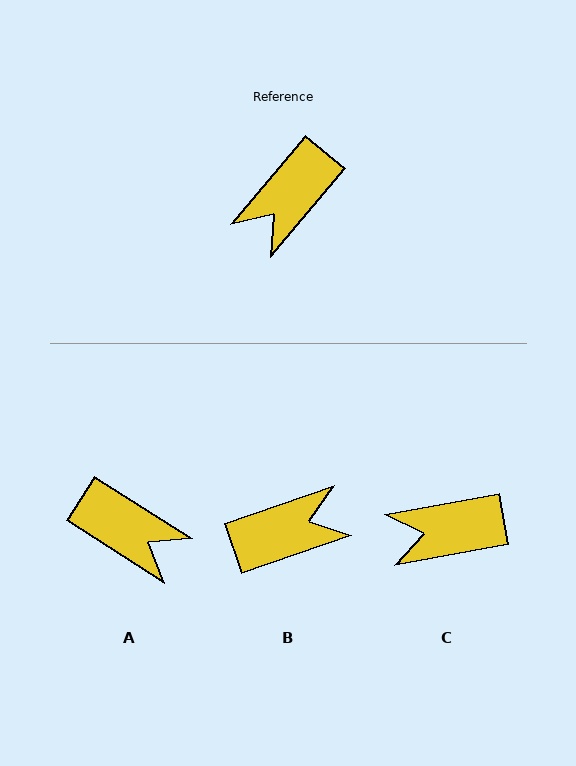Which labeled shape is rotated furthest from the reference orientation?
B, about 149 degrees away.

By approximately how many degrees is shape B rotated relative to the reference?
Approximately 149 degrees counter-clockwise.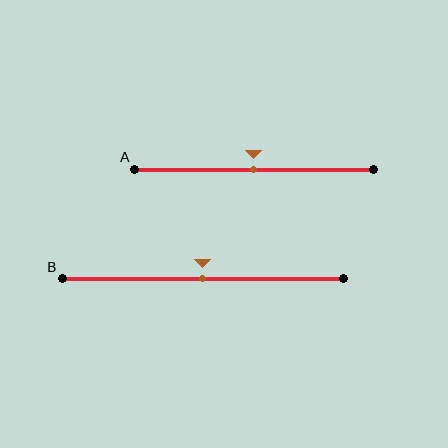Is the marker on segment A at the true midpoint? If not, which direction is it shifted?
Yes, the marker on segment A is at the true midpoint.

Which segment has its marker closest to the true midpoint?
Segment A has its marker closest to the true midpoint.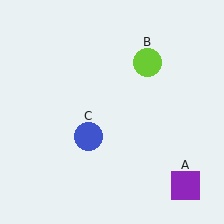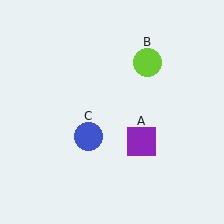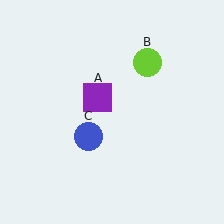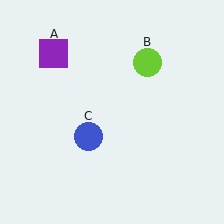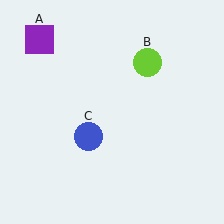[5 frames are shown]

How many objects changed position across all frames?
1 object changed position: purple square (object A).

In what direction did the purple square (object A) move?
The purple square (object A) moved up and to the left.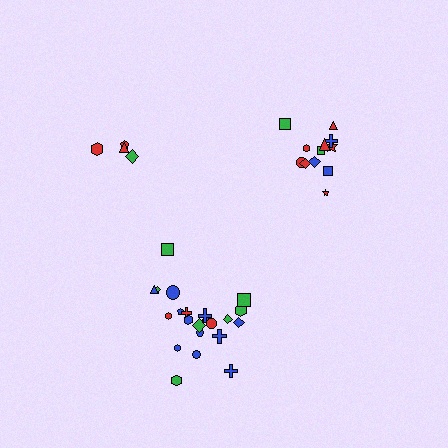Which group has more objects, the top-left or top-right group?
The top-right group.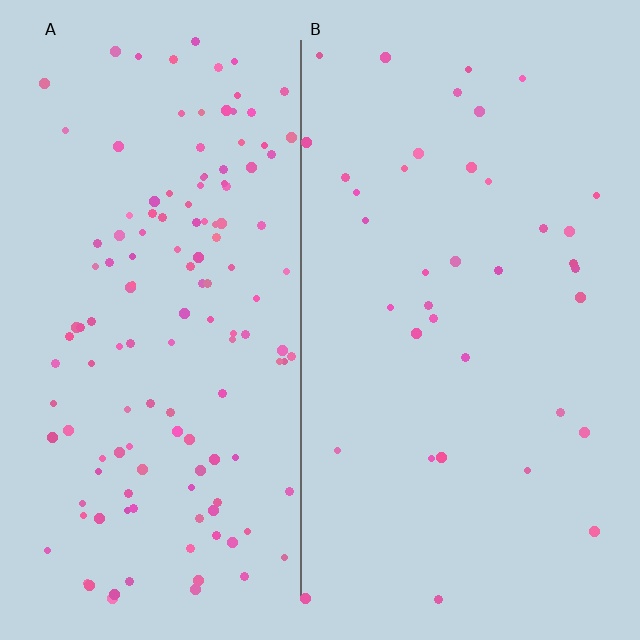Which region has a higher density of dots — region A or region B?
A (the left).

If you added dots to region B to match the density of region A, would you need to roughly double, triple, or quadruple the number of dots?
Approximately quadruple.